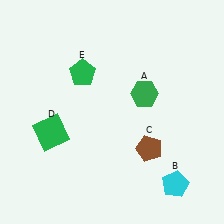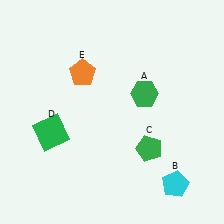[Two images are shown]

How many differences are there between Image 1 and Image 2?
There are 2 differences between the two images.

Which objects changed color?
C changed from brown to green. E changed from green to orange.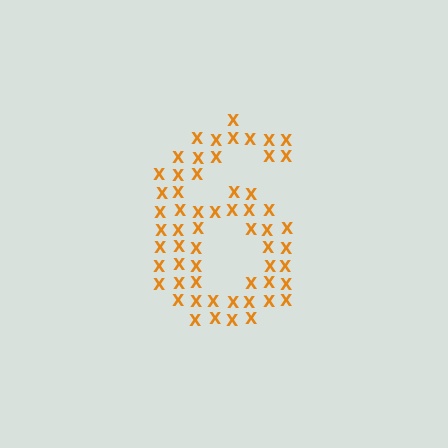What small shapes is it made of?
It is made of small letter X's.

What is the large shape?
The large shape is the digit 6.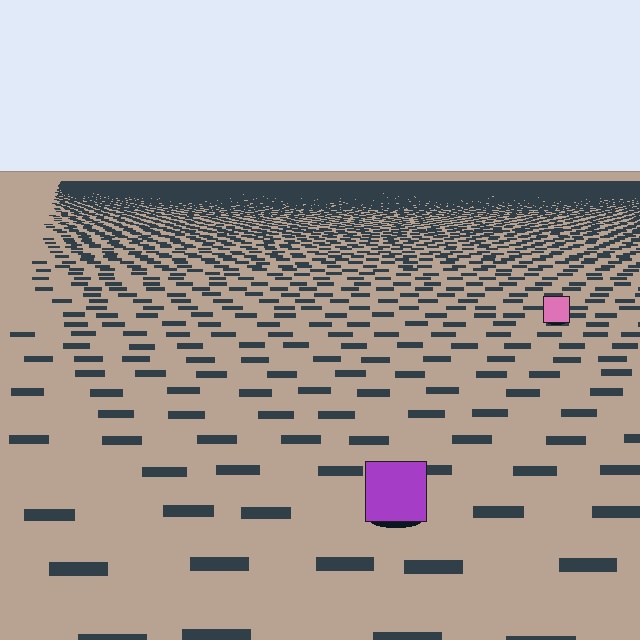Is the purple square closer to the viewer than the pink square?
Yes. The purple square is closer — you can tell from the texture gradient: the ground texture is coarser near it.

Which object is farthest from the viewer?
The pink square is farthest from the viewer. It appears smaller and the ground texture around it is denser.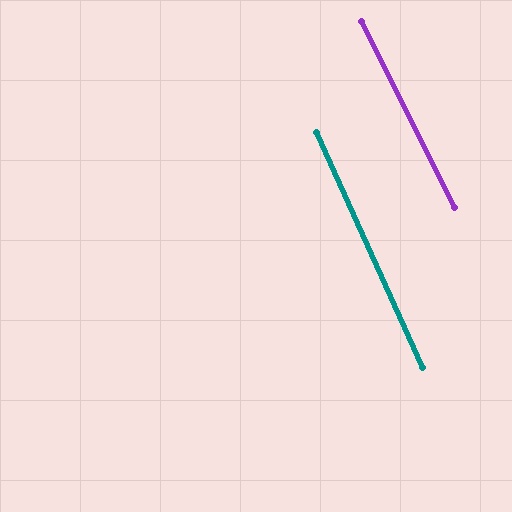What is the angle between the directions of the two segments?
Approximately 2 degrees.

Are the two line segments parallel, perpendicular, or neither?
Parallel — their directions differ by only 2.0°.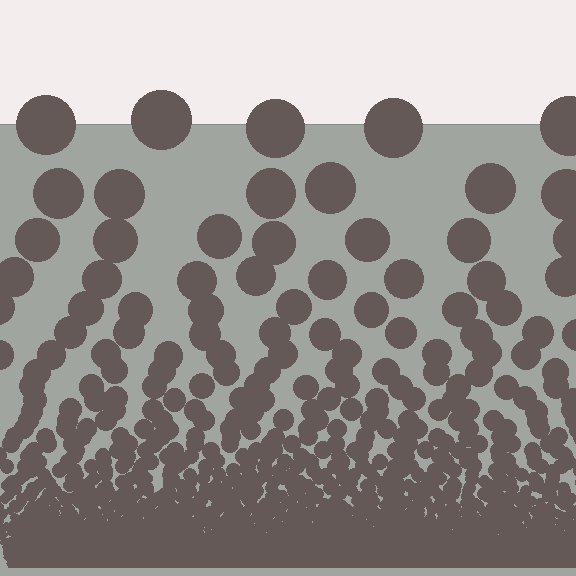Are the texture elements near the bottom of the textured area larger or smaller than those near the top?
Smaller. The gradient is inverted — elements near the bottom are smaller and denser.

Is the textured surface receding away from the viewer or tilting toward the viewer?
The surface appears to tilt toward the viewer. Texture elements get larger and sparser toward the top.